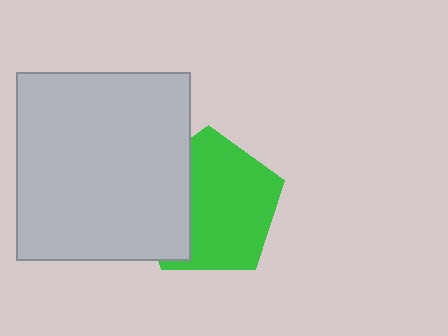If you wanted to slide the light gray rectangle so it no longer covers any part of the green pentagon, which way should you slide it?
Slide it left — that is the most direct way to separate the two shapes.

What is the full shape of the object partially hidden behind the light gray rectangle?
The partially hidden object is a green pentagon.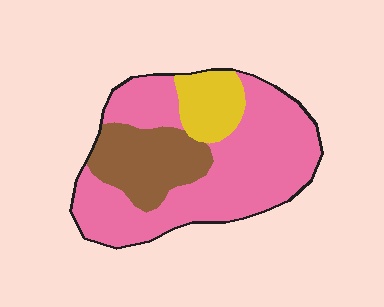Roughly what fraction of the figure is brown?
Brown covers roughly 20% of the figure.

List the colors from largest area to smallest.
From largest to smallest: pink, brown, yellow.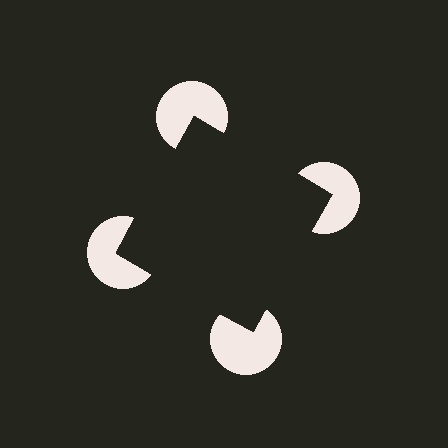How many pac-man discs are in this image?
There are 4 — one at each vertex of the illusory square.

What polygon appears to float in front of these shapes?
An illusory square — its edges are inferred from the aligned wedge cuts in the pac-man discs, not physically drawn.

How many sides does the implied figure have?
4 sides.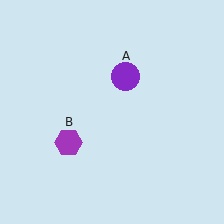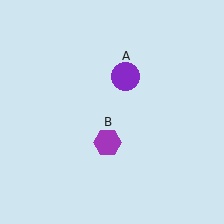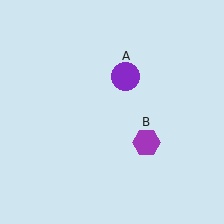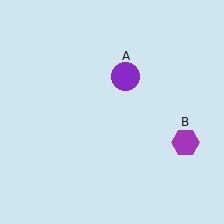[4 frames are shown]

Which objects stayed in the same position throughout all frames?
Purple circle (object A) remained stationary.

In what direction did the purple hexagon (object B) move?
The purple hexagon (object B) moved right.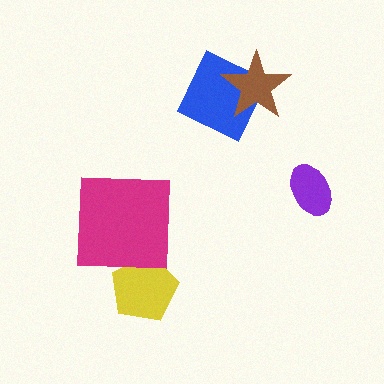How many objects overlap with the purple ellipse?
0 objects overlap with the purple ellipse.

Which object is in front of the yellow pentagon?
The magenta square is in front of the yellow pentagon.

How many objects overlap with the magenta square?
1 object overlaps with the magenta square.